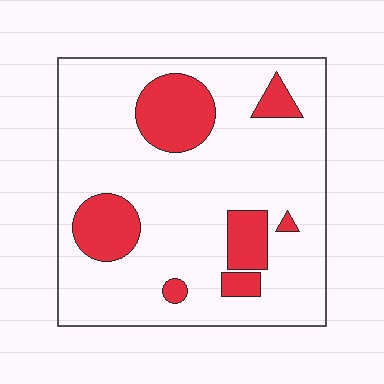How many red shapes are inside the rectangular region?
7.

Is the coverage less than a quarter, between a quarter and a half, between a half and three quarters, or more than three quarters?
Less than a quarter.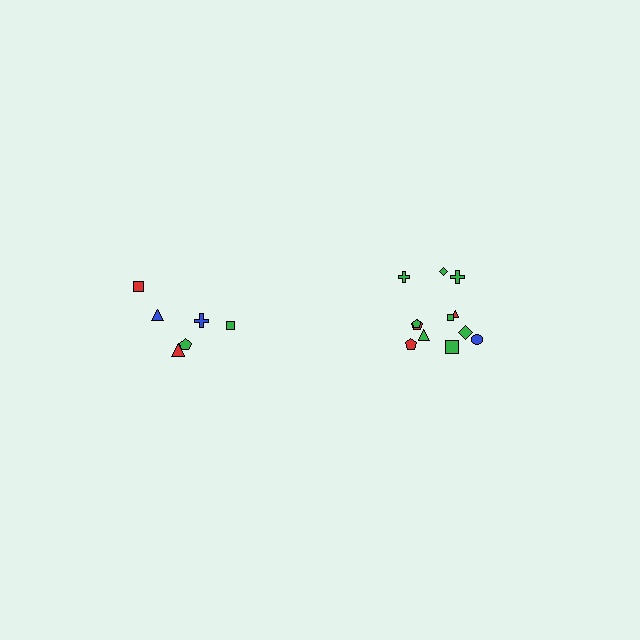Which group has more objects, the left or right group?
The right group.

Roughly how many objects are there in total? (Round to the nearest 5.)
Roughly 20 objects in total.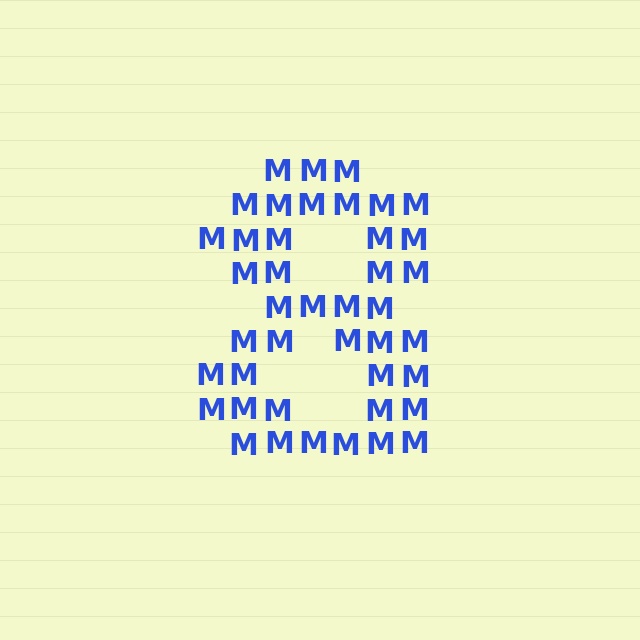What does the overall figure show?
The overall figure shows the digit 8.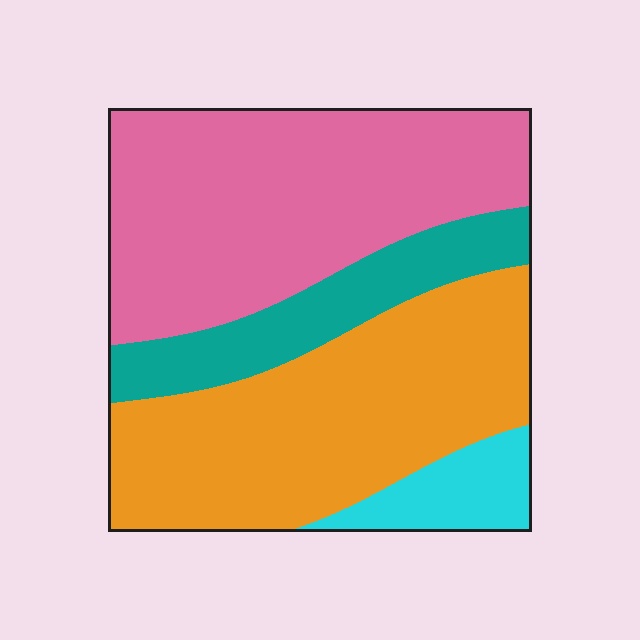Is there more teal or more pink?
Pink.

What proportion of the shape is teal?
Teal covers 15% of the shape.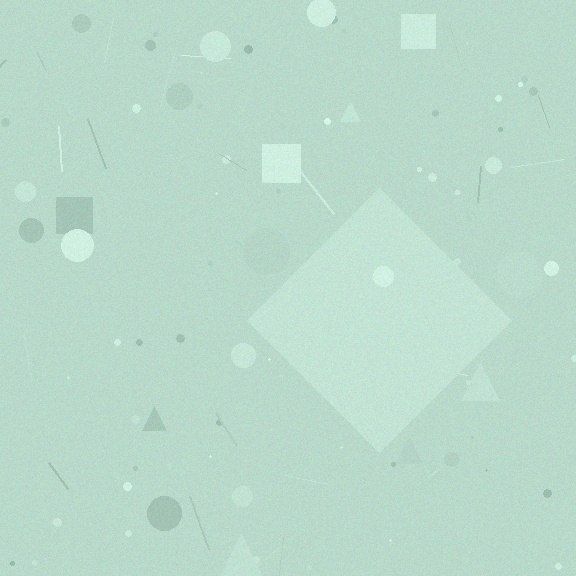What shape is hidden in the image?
A diamond is hidden in the image.